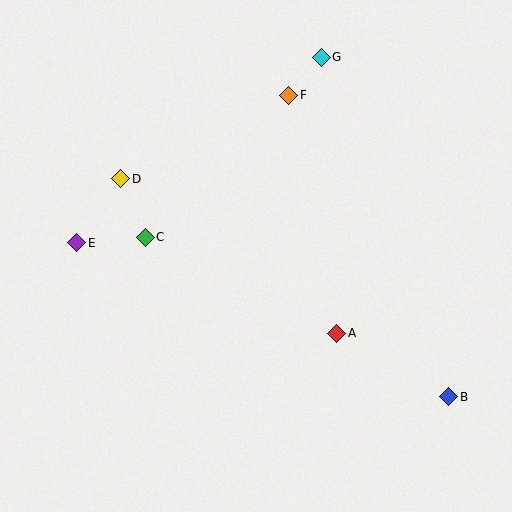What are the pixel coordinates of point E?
Point E is at (77, 243).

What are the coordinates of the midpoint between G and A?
The midpoint between G and A is at (329, 195).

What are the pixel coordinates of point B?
Point B is at (449, 397).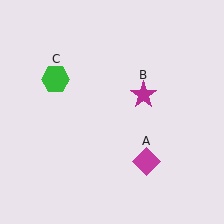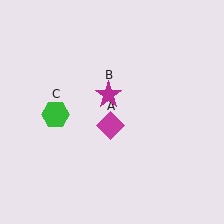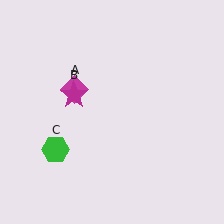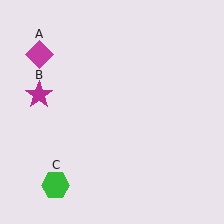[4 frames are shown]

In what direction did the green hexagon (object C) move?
The green hexagon (object C) moved down.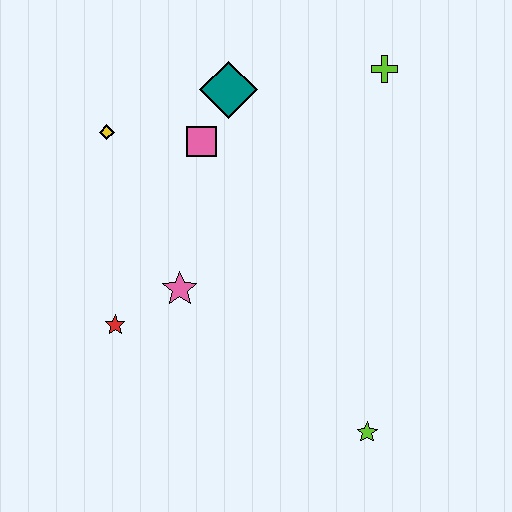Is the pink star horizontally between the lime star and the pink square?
No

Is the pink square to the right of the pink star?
Yes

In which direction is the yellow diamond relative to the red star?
The yellow diamond is above the red star.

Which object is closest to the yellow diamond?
The pink square is closest to the yellow diamond.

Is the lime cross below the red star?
No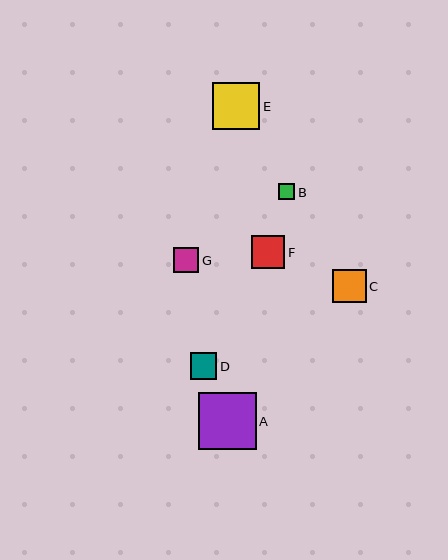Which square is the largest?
Square A is the largest with a size of approximately 57 pixels.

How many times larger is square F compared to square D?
Square F is approximately 1.2 times the size of square D.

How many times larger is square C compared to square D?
Square C is approximately 1.3 times the size of square D.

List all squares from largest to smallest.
From largest to smallest: A, E, C, F, D, G, B.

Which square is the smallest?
Square B is the smallest with a size of approximately 16 pixels.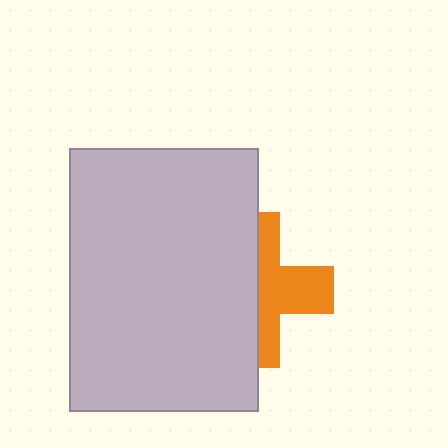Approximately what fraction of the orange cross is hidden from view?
Roughly 55% of the orange cross is hidden behind the light gray rectangle.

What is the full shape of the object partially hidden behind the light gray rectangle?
The partially hidden object is an orange cross.